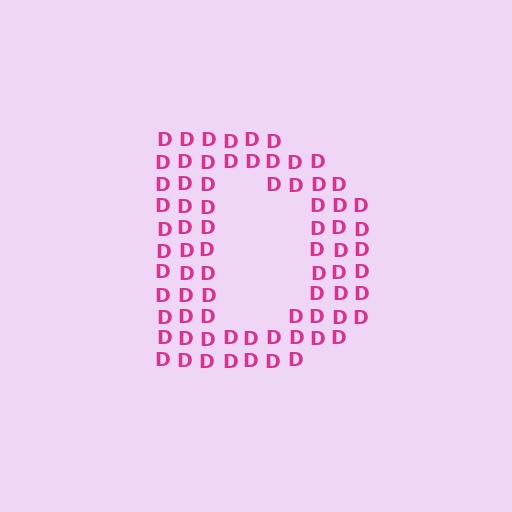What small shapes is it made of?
It is made of small letter D's.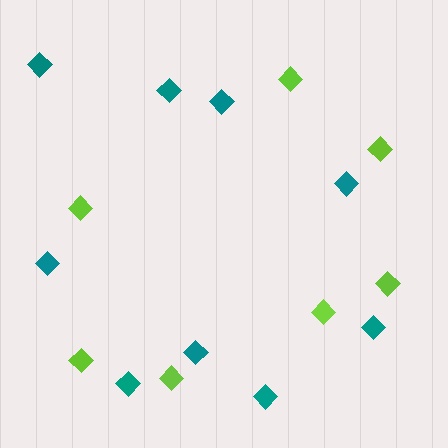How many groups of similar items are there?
There are 2 groups: one group of lime diamonds (7) and one group of teal diamonds (9).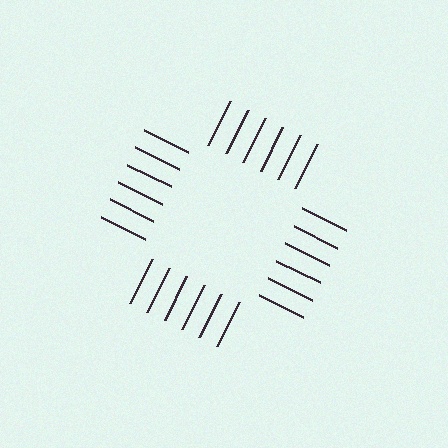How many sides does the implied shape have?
4 sides — the line-ends trace a square.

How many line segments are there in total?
24 — 6 along each of the 4 edges.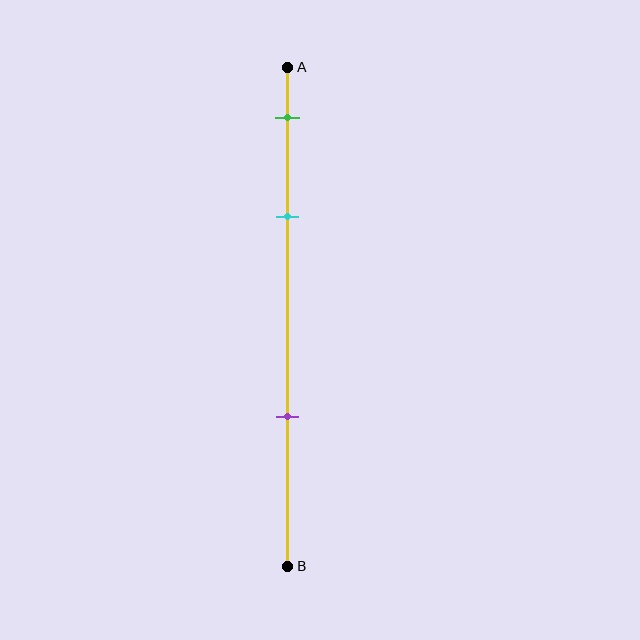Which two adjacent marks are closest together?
The green and cyan marks are the closest adjacent pair.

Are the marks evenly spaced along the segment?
No, the marks are not evenly spaced.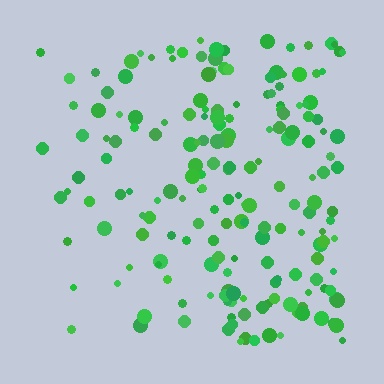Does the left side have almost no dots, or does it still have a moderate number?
Still a moderate number, just noticeably fewer than the right.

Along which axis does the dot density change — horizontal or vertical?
Horizontal.